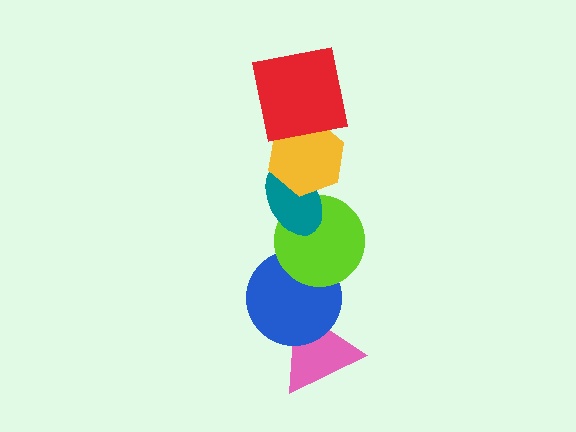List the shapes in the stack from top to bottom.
From top to bottom: the red square, the yellow hexagon, the teal ellipse, the lime circle, the blue circle, the pink triangle.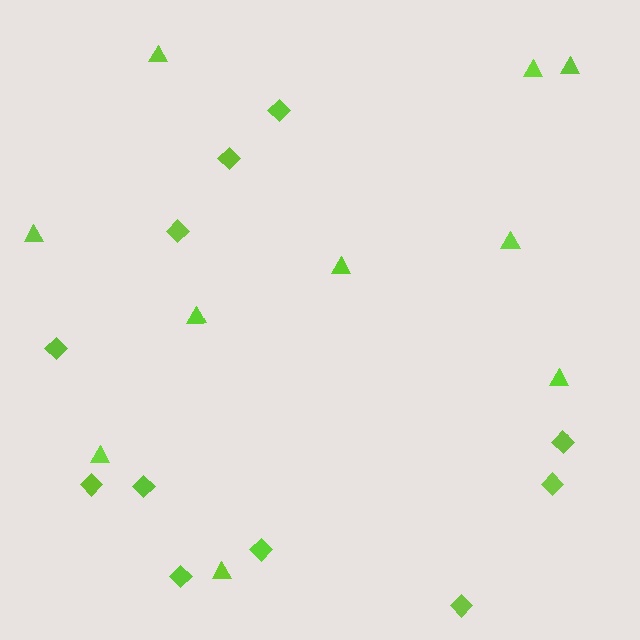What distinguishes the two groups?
There are 2 groups: one group of diamonds (11) and one group of triangles (10).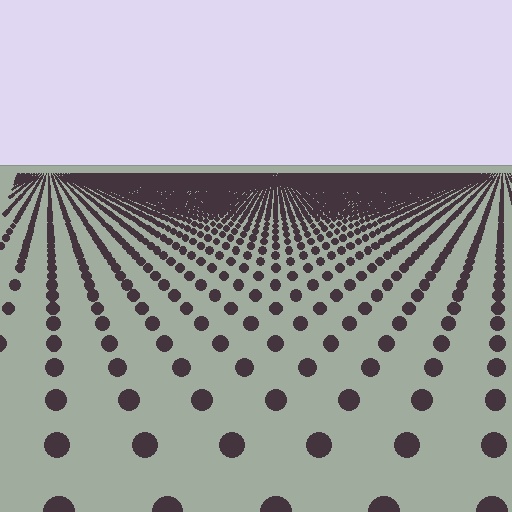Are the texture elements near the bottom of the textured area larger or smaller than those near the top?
Larger. Near the bottom, elements are closer to the viewer and appear at a bigger on-screen size.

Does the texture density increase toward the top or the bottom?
Density increases toward the top.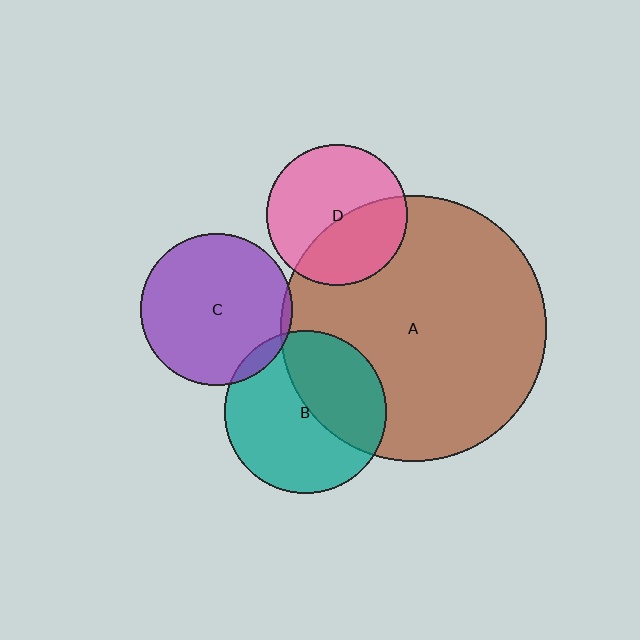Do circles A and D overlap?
Yes.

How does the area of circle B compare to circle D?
Approximately 1.3 times.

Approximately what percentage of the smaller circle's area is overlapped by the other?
Approximately 40%.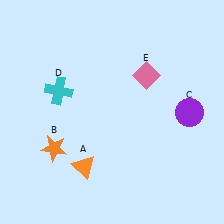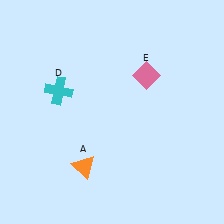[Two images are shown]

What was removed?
The purple circle (C), the orange star (B) were removed in Image 2.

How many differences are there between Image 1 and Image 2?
There are 2 differences between the two images.